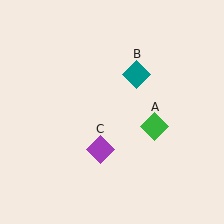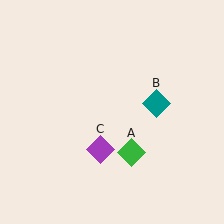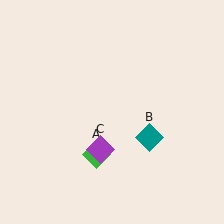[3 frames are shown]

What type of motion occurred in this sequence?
The green diamond (object A), teal diamond (object B) rotated clockwise around the center of the scene.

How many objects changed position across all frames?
2 objects changed position: green diamond (object A), teal diamond (object B).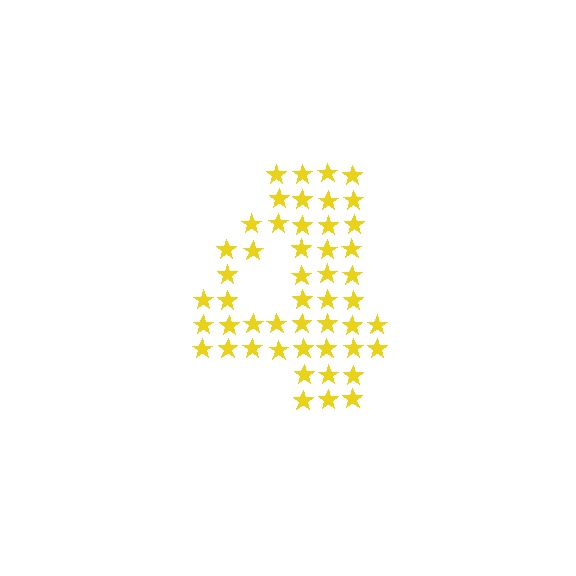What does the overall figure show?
The overall figure shows the digit 4.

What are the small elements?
The small elements are stars.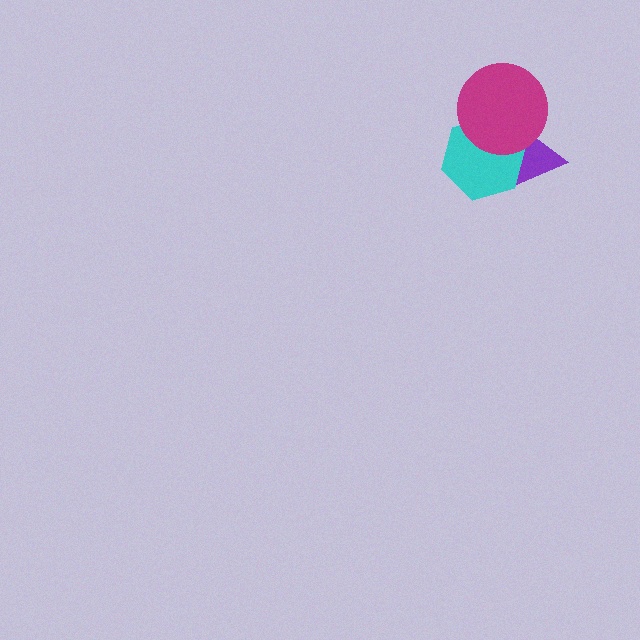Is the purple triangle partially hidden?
Yes, it is partially covered by another shape.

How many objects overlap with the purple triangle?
2 objects overlap with the purple triangle.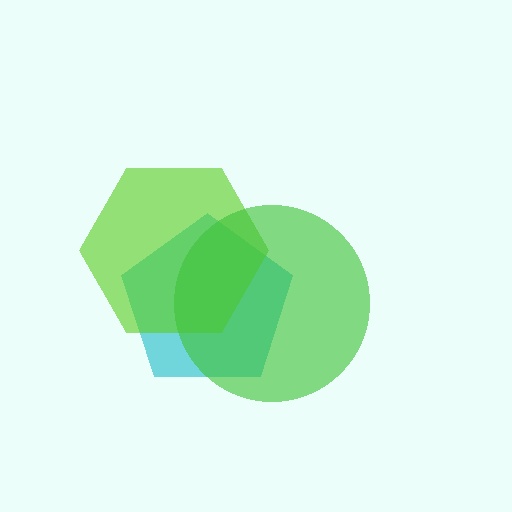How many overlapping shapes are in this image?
There are 3 overlapping shapes in the image.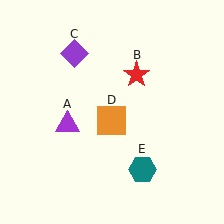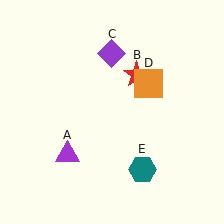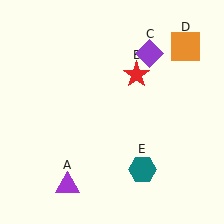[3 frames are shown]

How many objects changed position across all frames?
3 objects changed position: purple triangle (object A), purple diamond (object C), orange square (object D).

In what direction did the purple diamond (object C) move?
The purple diamond (object C) moved right.